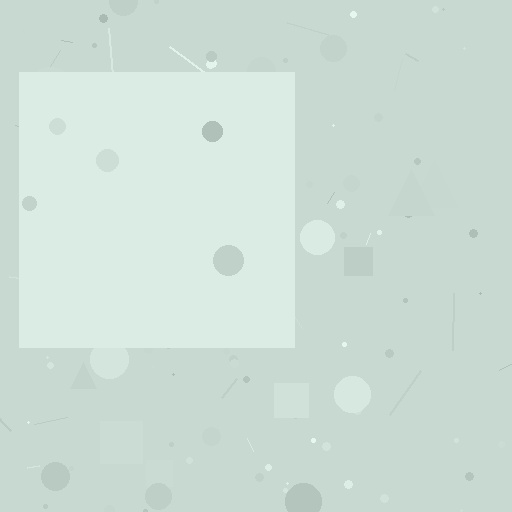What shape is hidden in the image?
A square is hidden in the image.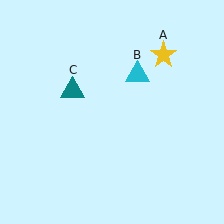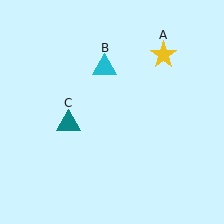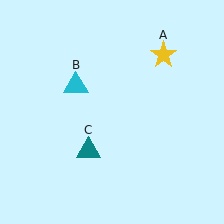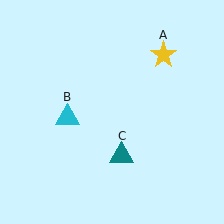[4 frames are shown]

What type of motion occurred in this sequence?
The cyan triangle (object B), teal triangle (object C) rotated counterclockwise around the center of the scene.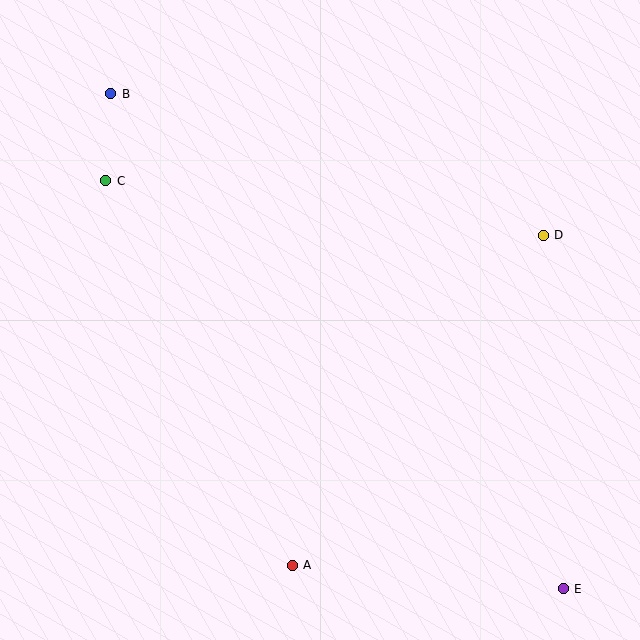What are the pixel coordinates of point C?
Point C is at (106, 181).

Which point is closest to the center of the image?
Point D at (543, 235) is closest to the center.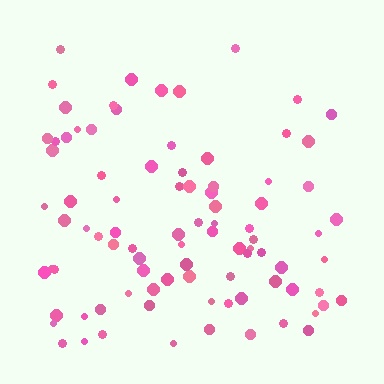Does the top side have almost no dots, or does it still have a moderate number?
Still a moderate number, just noticeably fewer than the bottom.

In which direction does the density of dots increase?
From top to bottom, with the bottom side densest.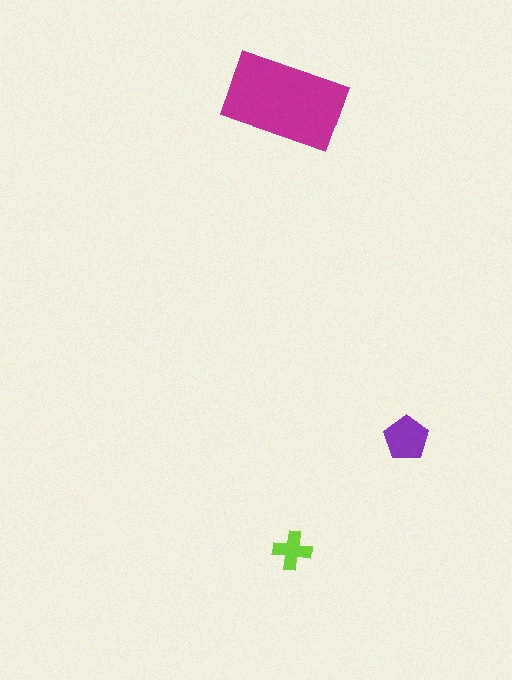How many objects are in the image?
There are 3 objects in the image.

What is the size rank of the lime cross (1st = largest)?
3rd.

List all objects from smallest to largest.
The lime cross, the purple pentagon, the magenta rectangle.